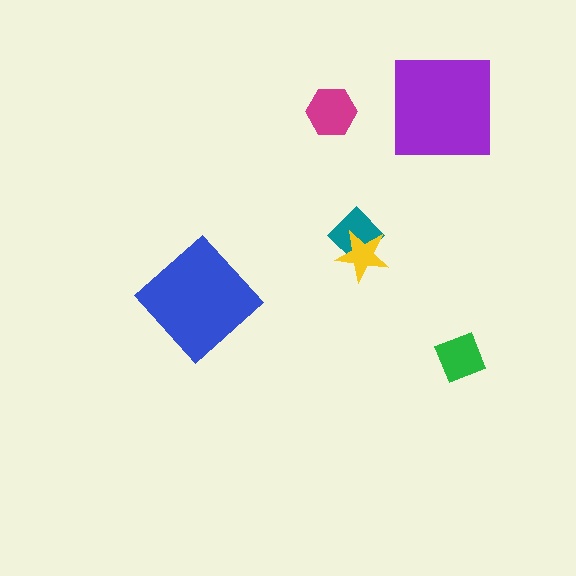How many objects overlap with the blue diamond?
0 objects overlap with the blue diamond.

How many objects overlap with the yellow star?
1 object overlaps with the yellow star.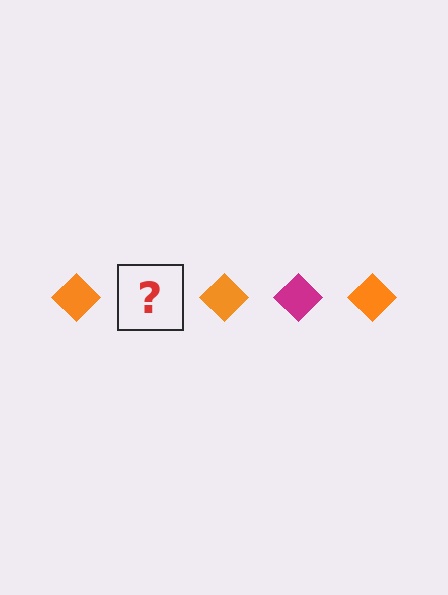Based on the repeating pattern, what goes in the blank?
The blank should be a magenta diamond.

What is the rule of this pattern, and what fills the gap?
The rule is that the pattern cycles through orange, magenta diamonds. The gap should be filled with a magenta diamond.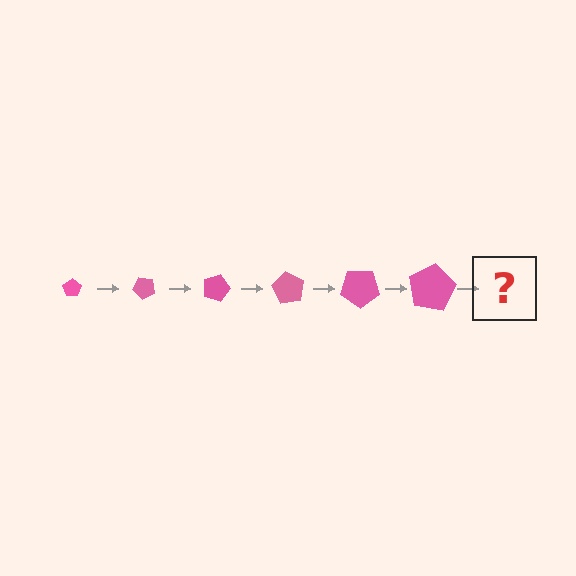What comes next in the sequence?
The next element should be a pentagon, larger than the previous one and rotated 270 degrees from the start.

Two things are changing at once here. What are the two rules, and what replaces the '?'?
The two rules are that the pentagon grows larger each step and it rotates 45 degrees each step. The '?' should be a pentagon, larger than the previous one and rotated 270 degrees from the start.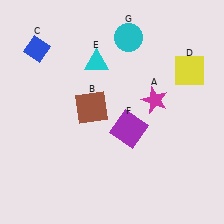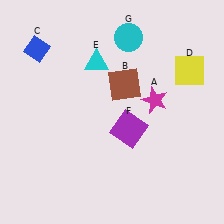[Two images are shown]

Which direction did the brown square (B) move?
The brown square (B) moved right.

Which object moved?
The brown square (B) moved right.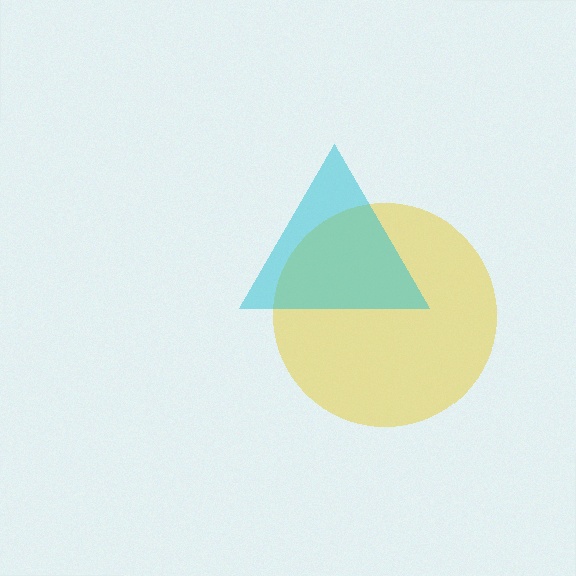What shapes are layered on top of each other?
The layered shapes are: a yellow circle, a cyan triangle.